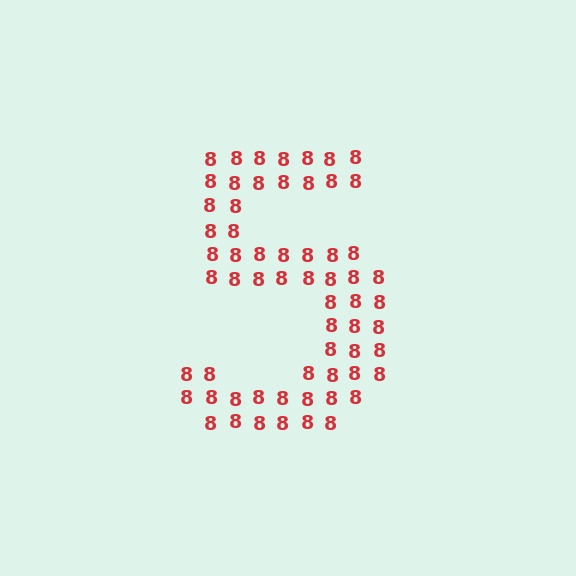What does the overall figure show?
The overall figure shows the digit 5.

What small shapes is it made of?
It is made of small digit 8's.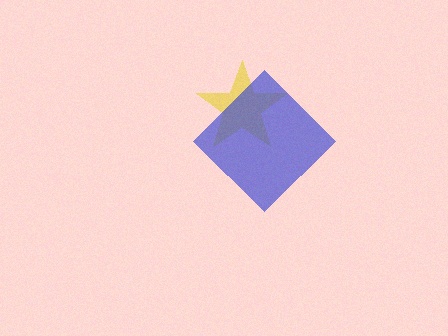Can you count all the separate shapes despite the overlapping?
Yes, there are 2 separate shapes.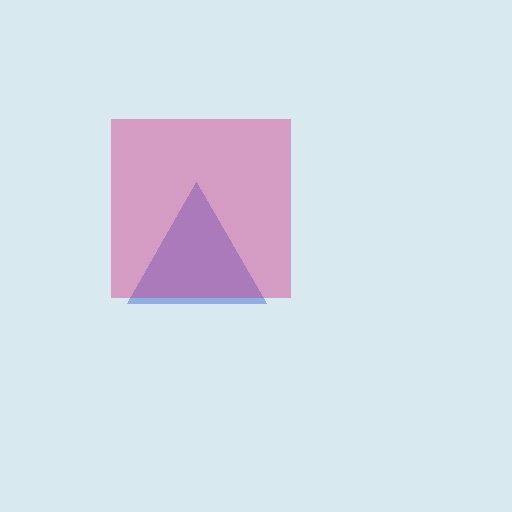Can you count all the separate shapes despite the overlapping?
Yes, there are 2 separate shapes.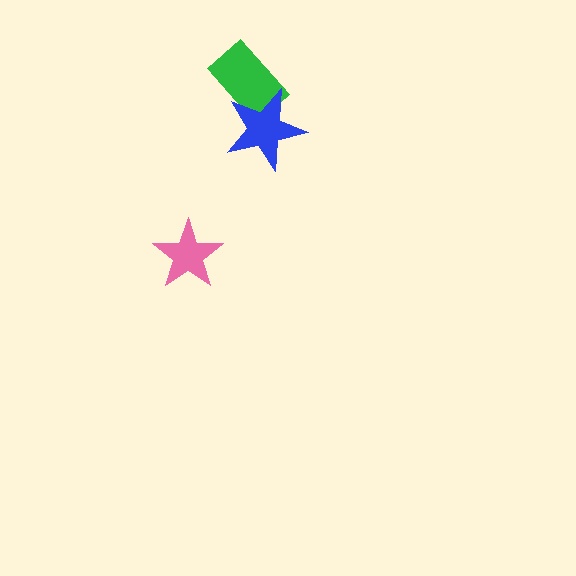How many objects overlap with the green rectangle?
1 object overlaps with the green rectangle.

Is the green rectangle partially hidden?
Yes, it is partially covered by another shape.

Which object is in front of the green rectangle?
The blue star is in front of the green rectangle.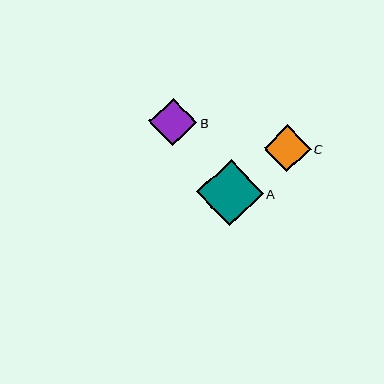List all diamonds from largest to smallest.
From largest to smallest: A, B, C.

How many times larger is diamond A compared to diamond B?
Diamond A is approximately 1.4 times the size of diamond B.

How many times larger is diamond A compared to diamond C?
Diamond A is approximately 1.4 times the size of diamond C.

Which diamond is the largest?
Diamond A is the largest with a size of approximately 66 pixels.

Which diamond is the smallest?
Diamond C is the smallest with a size of approximately 47 pixels.